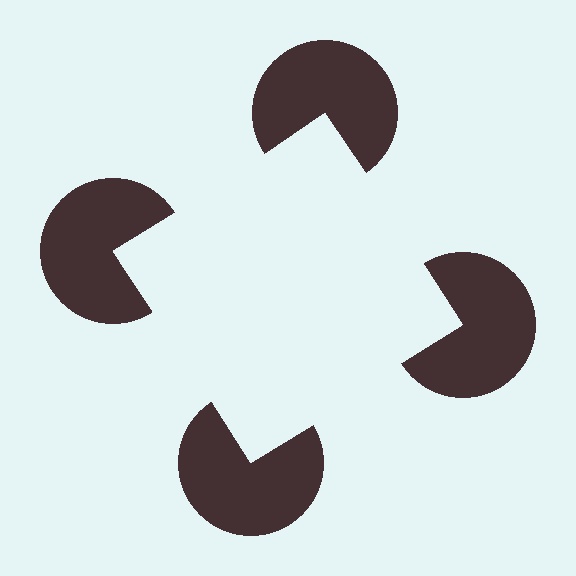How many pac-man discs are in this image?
There are 4 — one at each vertex of the illusory square.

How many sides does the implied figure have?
4 sides.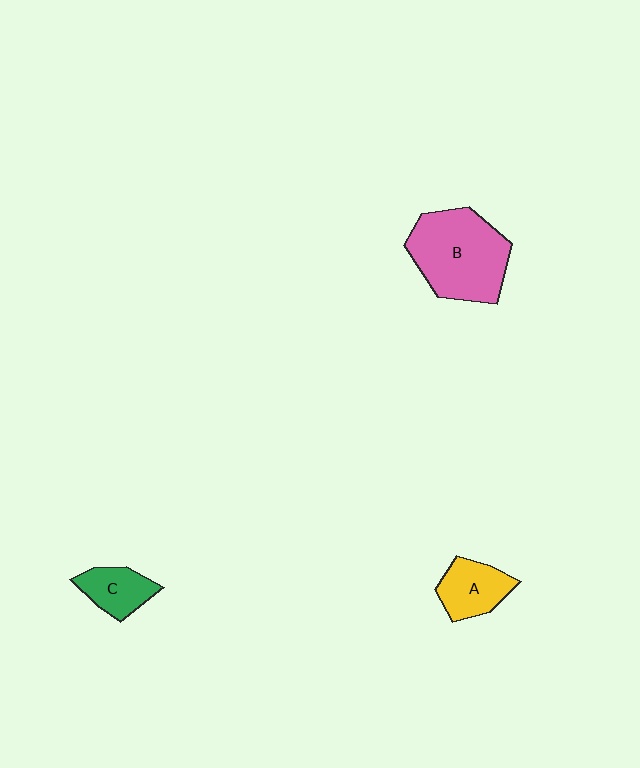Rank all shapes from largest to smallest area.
From largest to smallest: B (pink), A (yellow), C (green).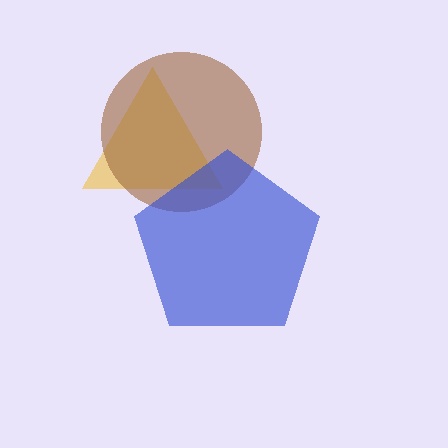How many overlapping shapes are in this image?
There are 3 overlapping shapes in the image.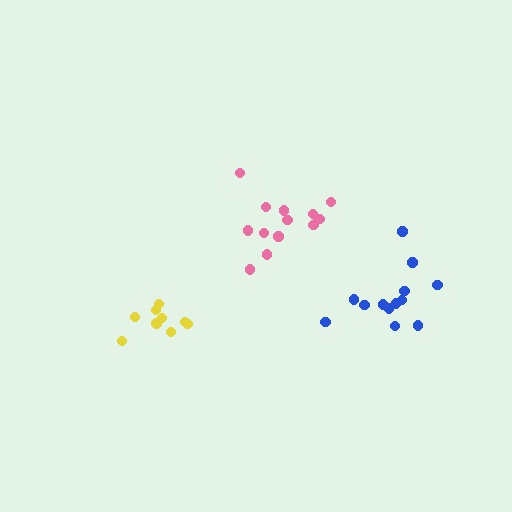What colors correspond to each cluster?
The clusters are colored: yellow, pink, blue.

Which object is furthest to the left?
The yellow cluster is leftmost.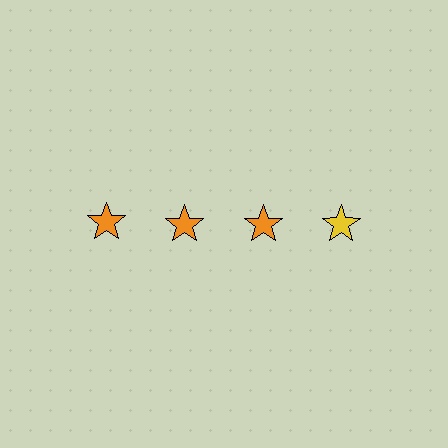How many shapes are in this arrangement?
There are 4 shapes arranged in a grid pattern.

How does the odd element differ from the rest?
It has a different color: yellow instead of orange.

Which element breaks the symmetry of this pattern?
The yellow star in the top row, second from right column breaks the symmetry. All other shapes are orange stars.